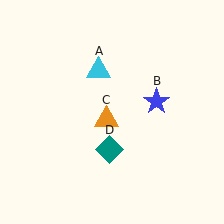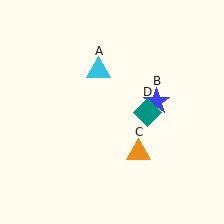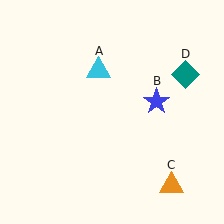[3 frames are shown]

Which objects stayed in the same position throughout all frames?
Cyan triangle (object A) and blue star (object B) remained stationary.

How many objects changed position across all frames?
2 objects changed position: orange triangle (object C), teal diamond (object D).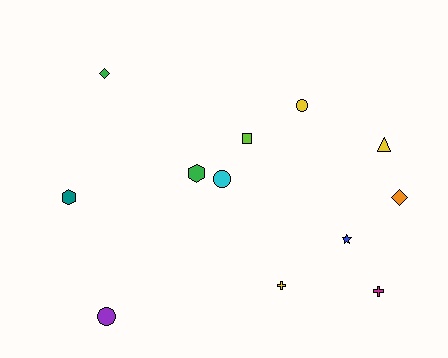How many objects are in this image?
There are 12 objects.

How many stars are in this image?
There is 1 star.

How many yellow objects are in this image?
There are 3 yellow objects.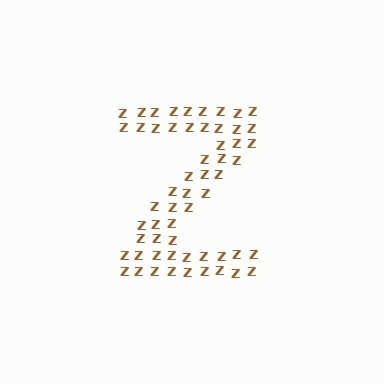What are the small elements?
The small elements are letter Z's.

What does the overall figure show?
The overall figure shows the letter Z.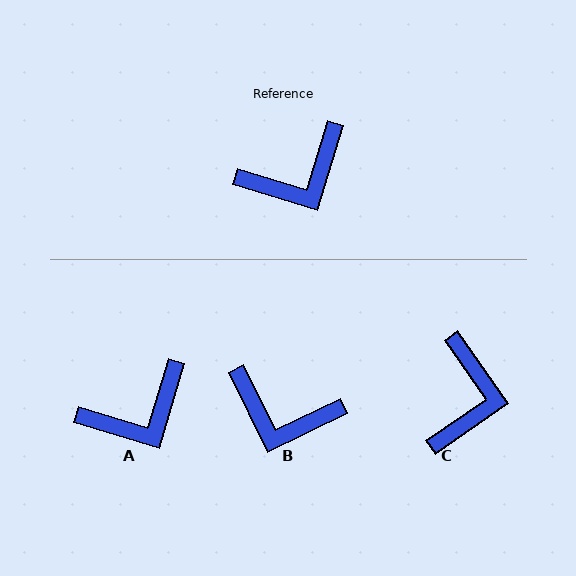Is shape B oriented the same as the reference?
No, it is off by about 47 degrees.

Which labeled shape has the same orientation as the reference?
A.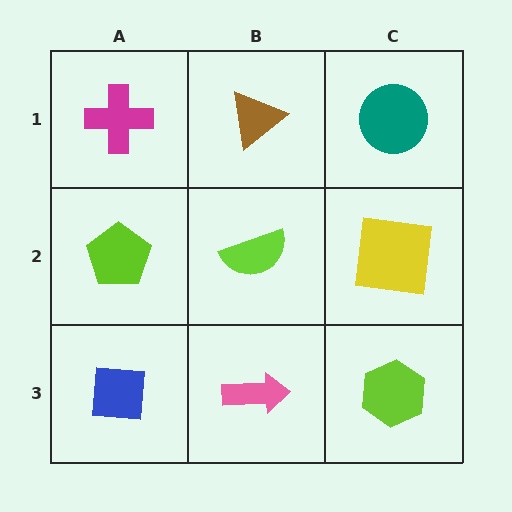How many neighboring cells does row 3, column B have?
3.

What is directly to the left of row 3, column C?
A pink arrow.